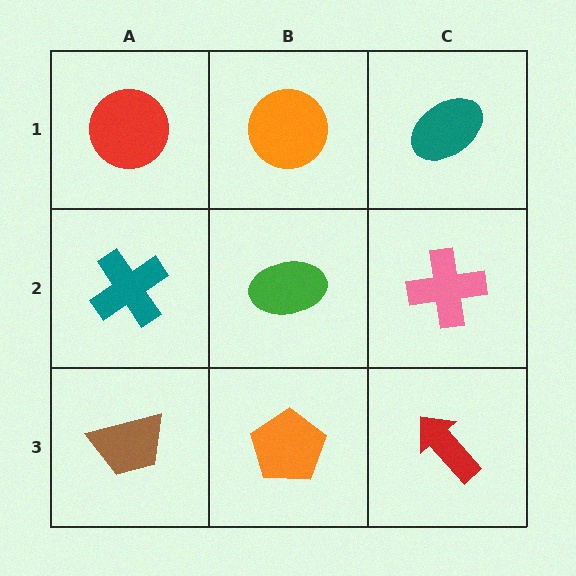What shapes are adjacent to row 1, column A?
A teal cross (row 2, column A), an orange circle (row 1, column B).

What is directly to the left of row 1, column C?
An orange circle.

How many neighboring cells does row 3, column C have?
2.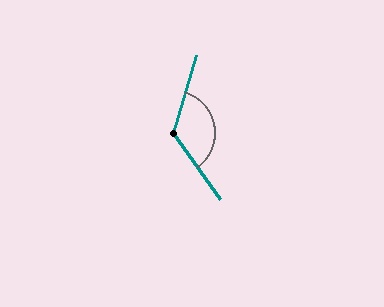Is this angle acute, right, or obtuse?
It is obtuse.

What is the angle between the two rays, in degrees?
Approximately 128 degrees.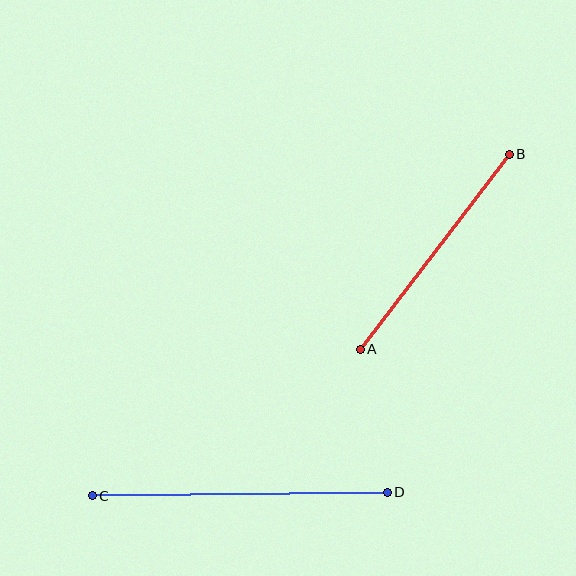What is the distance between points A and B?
The distance is approximately 246 pixels.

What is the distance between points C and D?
The distance is approximately 295 pixels.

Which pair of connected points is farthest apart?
Points C and D are farthest apart.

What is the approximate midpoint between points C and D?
The midpoint is at approximately (240, 494) pixels.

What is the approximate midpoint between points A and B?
The midpoint is at approximately (435, 252) pixels.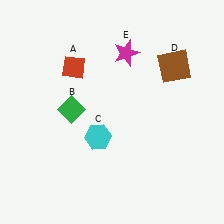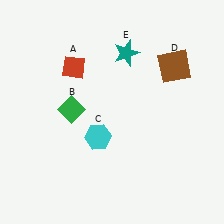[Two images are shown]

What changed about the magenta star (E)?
In Image 1, E is magenta. In Image 2, it changed to teal.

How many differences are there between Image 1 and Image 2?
There is 1 difference between the two images.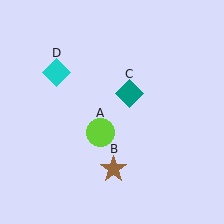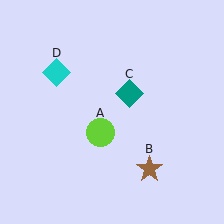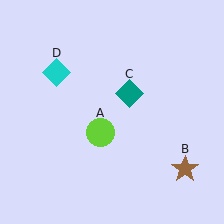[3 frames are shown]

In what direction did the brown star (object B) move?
The brown star (object B) moved right.